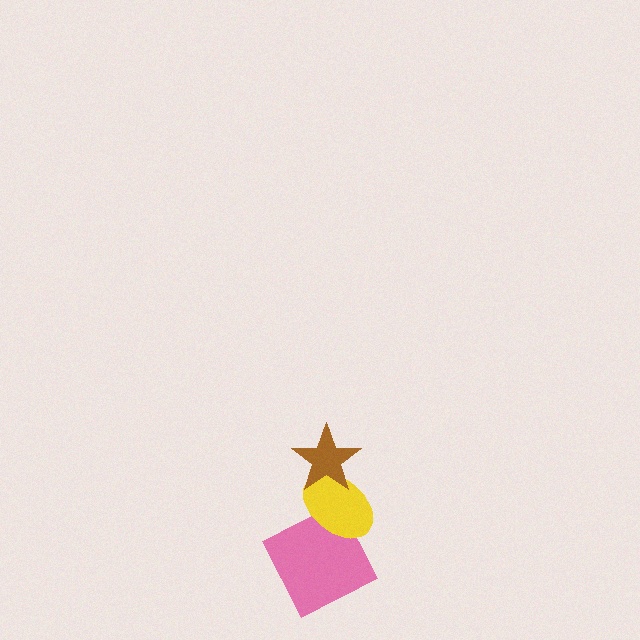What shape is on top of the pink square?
The yellow ellipse is on top of the pink square.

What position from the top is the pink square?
The pink square is 3rd from the top.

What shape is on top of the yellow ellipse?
The brown star is on top of the yellow ellipse.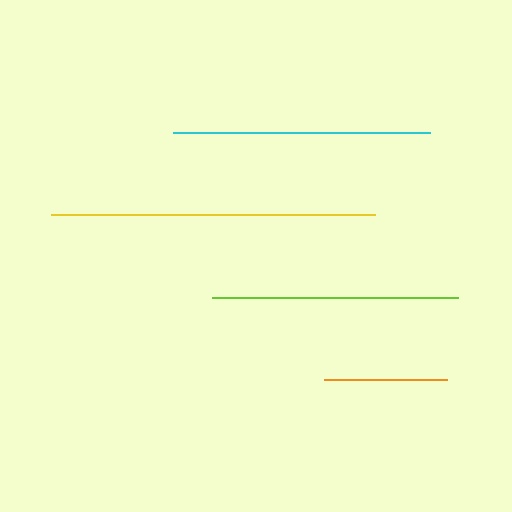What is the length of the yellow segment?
The yellow segment is approximately 325 pixels long.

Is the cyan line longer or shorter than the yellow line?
The yellow line is longer than the cyan line.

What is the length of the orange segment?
The orange segment is approximately 123 pixels long.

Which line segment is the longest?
The yellow line is the longest at approximately 325 pixels.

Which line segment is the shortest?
The orange line is the shortest at approximately 123 pixels.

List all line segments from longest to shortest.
From longest to shortest: yellow, cyan, lime, orange.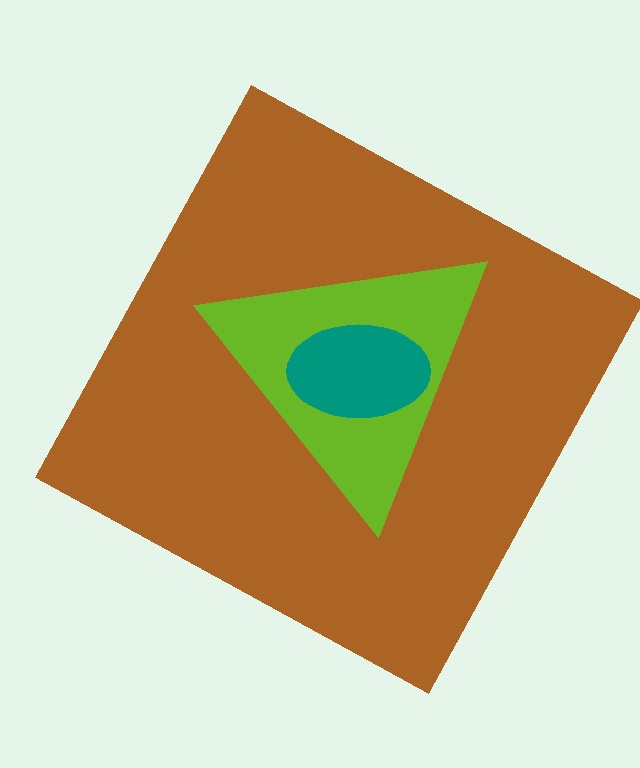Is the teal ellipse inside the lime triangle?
Yes.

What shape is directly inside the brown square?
The lime triangle.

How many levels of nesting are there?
3.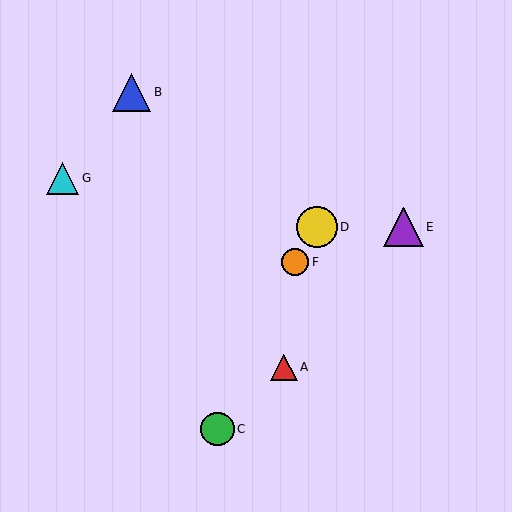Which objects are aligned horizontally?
Objects D, E are aligned horizontally.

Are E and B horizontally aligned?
No, E is at y≈227 and B is at y≈92.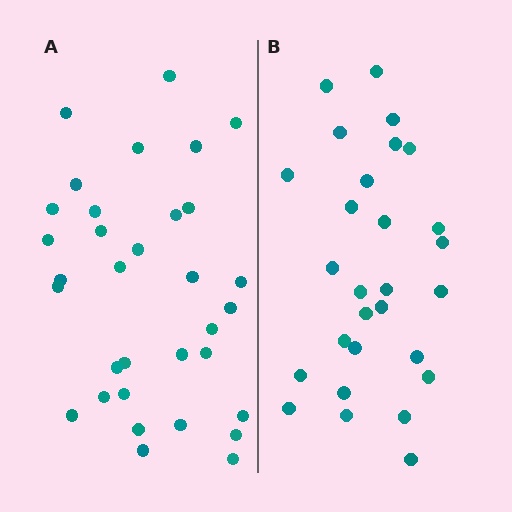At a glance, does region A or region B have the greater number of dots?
Region A (the left region) has more dots.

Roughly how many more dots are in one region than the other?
Region A has about 5 more dots than region B.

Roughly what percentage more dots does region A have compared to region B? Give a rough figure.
About 20% more.